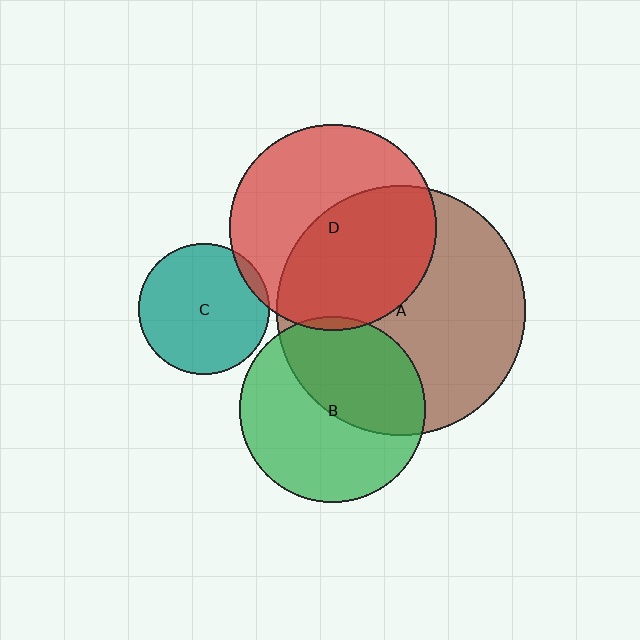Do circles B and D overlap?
Yes.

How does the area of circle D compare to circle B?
Approximately 1.2 times.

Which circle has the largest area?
Circle A (brown).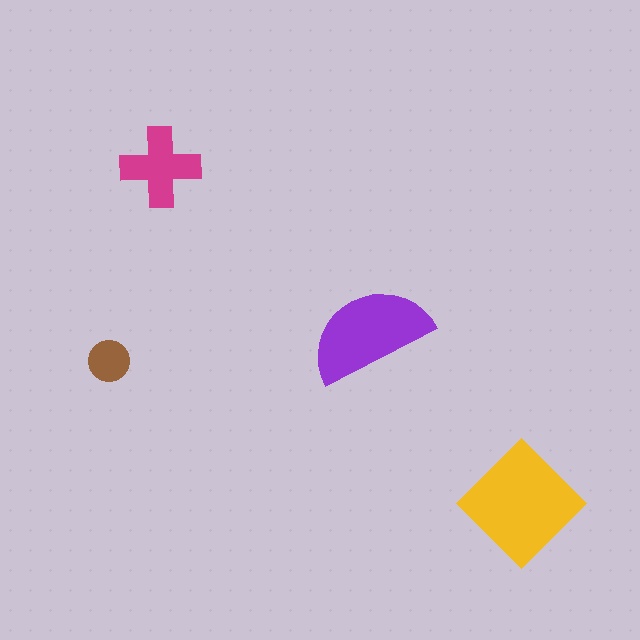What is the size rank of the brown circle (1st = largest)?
4th.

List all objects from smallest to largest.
The brown circle, the magenta cross, the purple semicircle, the yellow diamond.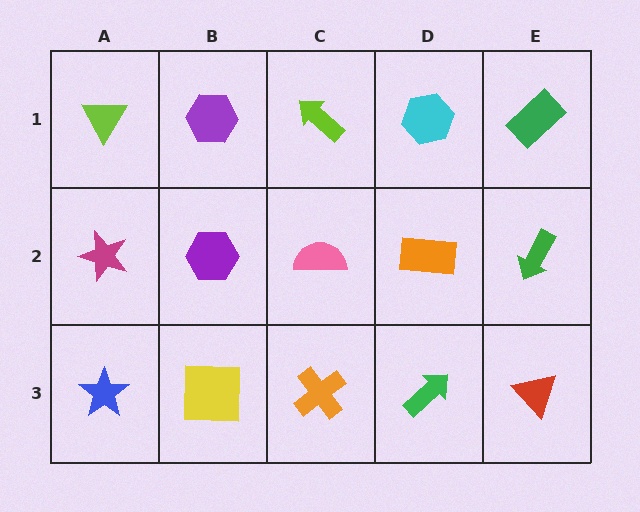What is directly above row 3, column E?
A green arrow.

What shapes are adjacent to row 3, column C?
A pink semicircle (row 2, column C), a yellow square (row 3, column B), a green arrow (row 3, column D).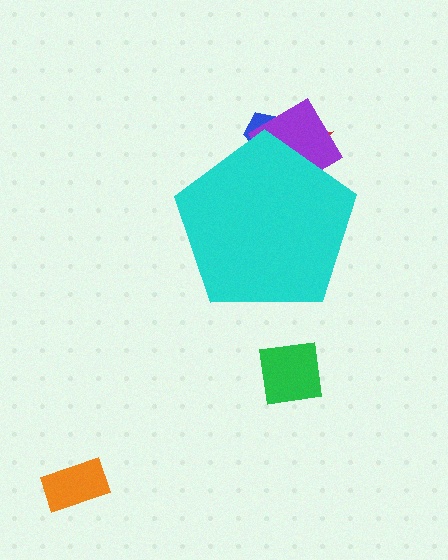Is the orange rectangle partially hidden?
No, the orange rectangle is fully visible.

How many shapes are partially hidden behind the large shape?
3 shapes are partially hidden.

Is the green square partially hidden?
No, the green square is fully visible.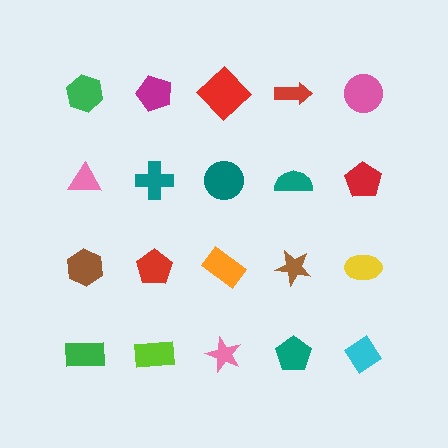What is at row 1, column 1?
A green hexagon.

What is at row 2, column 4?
A teal semicircle.